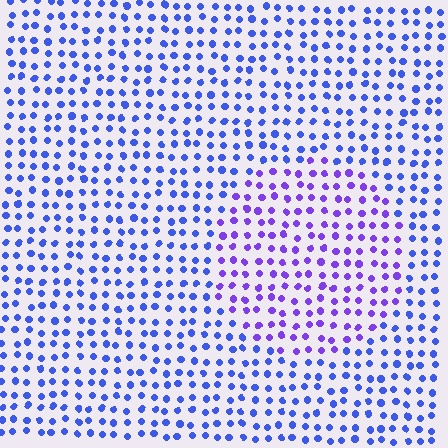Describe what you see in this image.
The image is filled with small blue elements in a uniform arrangement. A circle-shaped region is visible where the elements are tinted to a slightly different hue, forming a subtle color boundary.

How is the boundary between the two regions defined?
The boundary is defined purely by a slight shift in hue (about 34 degrees). Spacing, size, and orientation are identical on both sides.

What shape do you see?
I see a circle.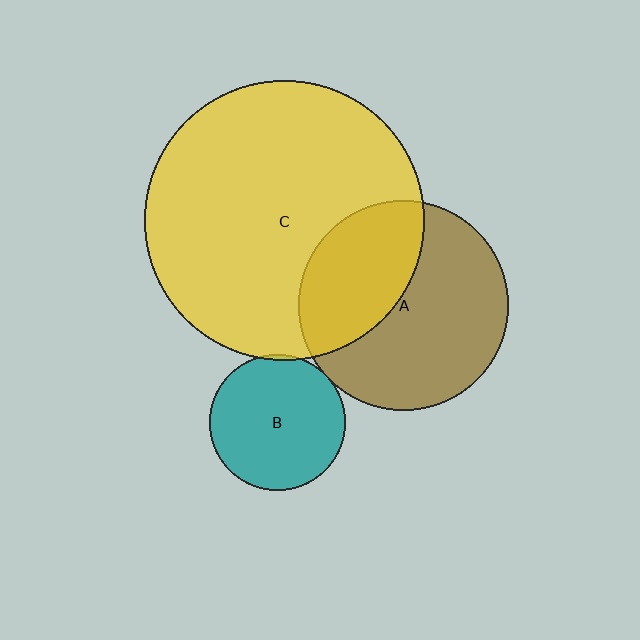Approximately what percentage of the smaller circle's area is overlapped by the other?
Approximately 40%.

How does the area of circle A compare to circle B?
Approximately 2.4 times.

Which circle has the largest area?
Circle C (yellow).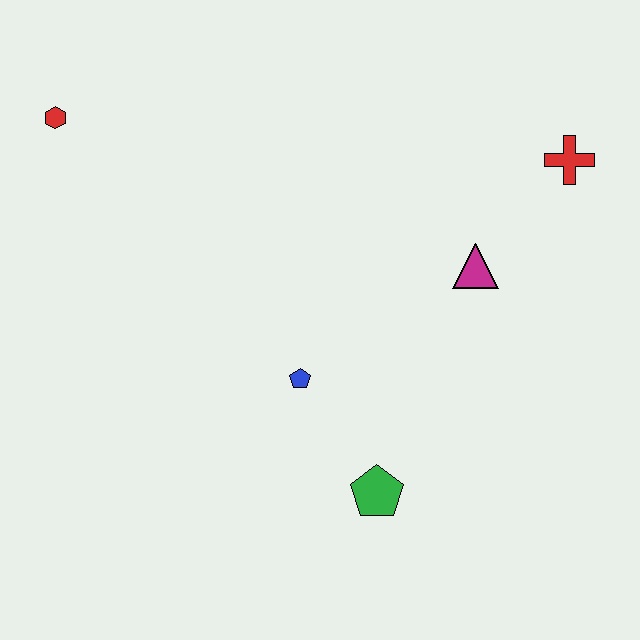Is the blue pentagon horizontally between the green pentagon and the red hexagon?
Yes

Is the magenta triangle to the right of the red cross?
No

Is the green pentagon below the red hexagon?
Yes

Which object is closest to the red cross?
The magenta triangle is closest to the red cross.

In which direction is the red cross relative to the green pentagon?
The red cross is above the green pentagon.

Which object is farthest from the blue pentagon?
The red hexagon is farthest from the blue pentagon.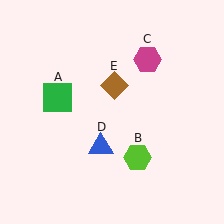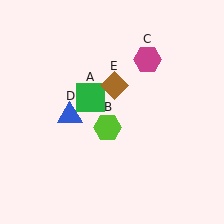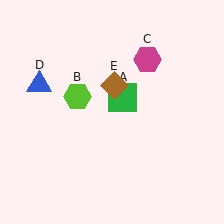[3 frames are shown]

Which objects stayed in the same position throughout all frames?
Magenta hexagon (object C) and brown diamond (object E) remained stationary.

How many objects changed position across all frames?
3 objects changed position: green square (object A), lime hexagon (object B), blue triangle (object D).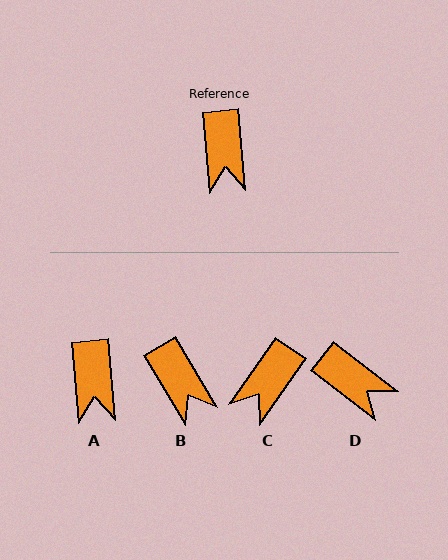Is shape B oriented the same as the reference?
No, it is off by about 26 degrees.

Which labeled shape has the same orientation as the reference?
A.